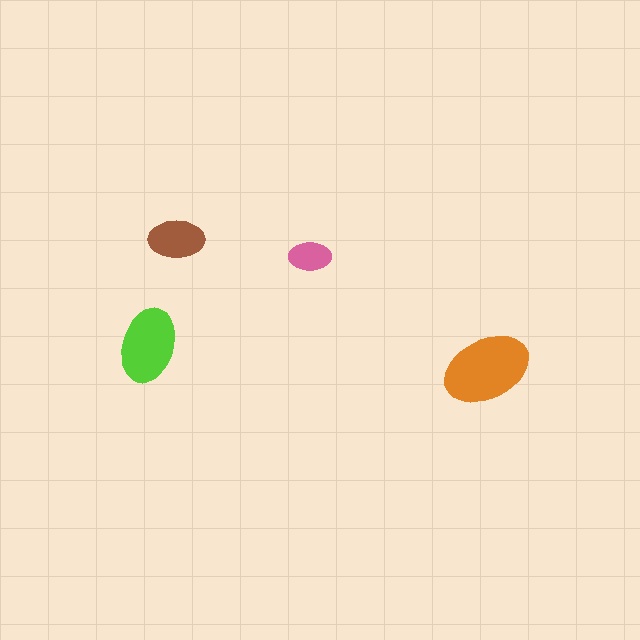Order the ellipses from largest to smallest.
the orange one, the lime one, the brown one, the pink one.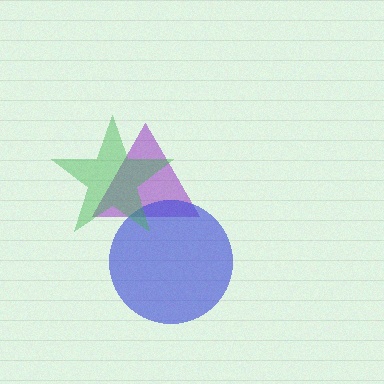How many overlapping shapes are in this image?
There are 3 overlapping shapes in the image.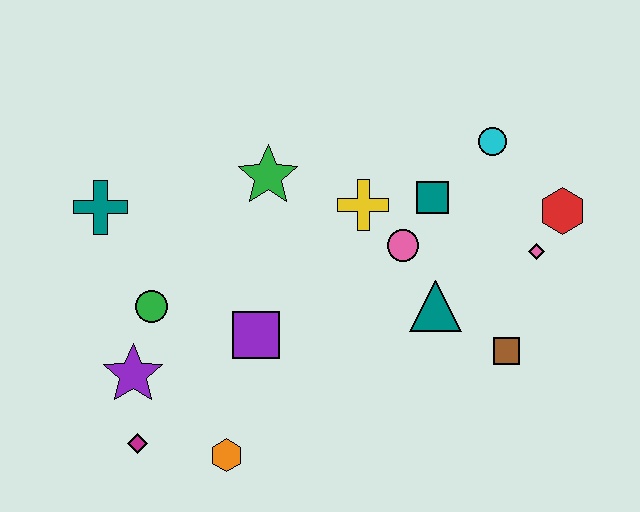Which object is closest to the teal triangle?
The pink circle is closest to the teal triangle.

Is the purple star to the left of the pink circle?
Yes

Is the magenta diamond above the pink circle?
No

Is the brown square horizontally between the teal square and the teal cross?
No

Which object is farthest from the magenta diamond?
The red hexagon is farthest from the magenta diamond.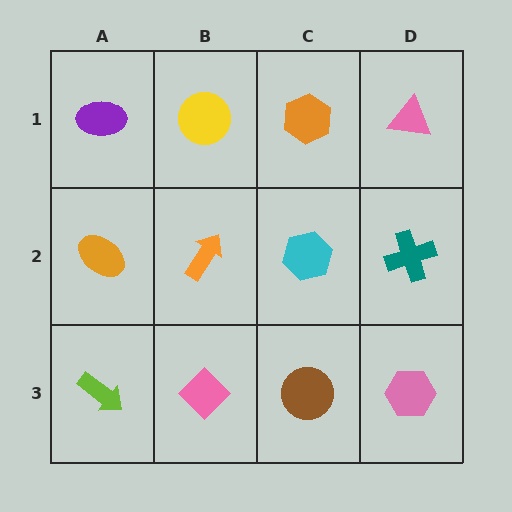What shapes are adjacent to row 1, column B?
An orange arrow (row 2, column B), a purple ellipse (row 1, column A), an orange hexagon (row 1, column C).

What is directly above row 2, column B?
A yellow circle.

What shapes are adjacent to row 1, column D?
A teal cross (row 2, column D), an orange hexagon (row 1, column C).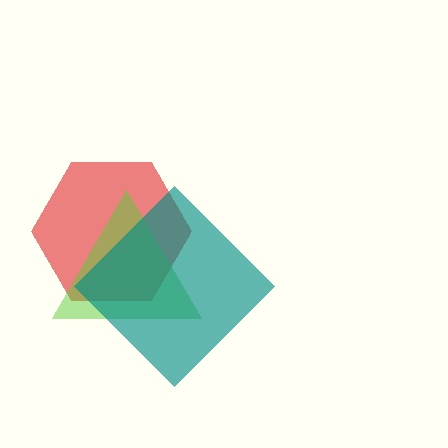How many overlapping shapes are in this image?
There are 3 overlapping shapes in the image.